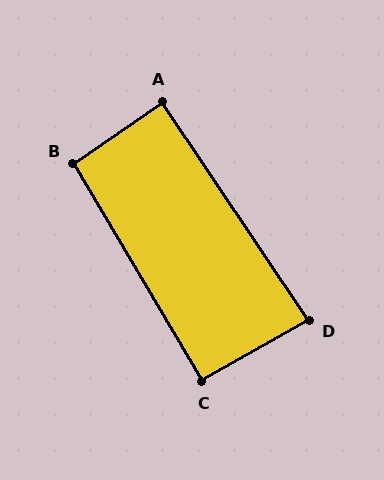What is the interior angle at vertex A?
Approximately 89 degrees (approximately right).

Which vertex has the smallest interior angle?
D, at approximately 86 degrees.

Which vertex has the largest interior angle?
B, at approximately 94 degrees.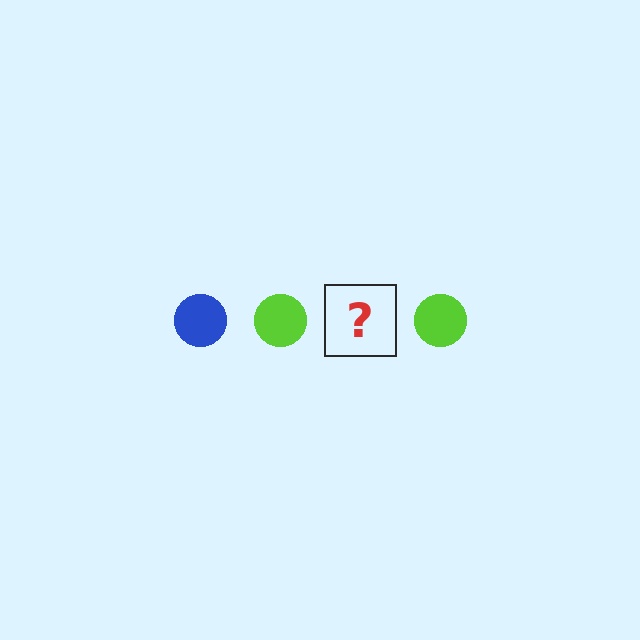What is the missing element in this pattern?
The missing element is a blue circle.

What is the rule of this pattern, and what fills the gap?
The rule is that the pattern cycles through blue, lime circles. The gap should be filled with a blue circle.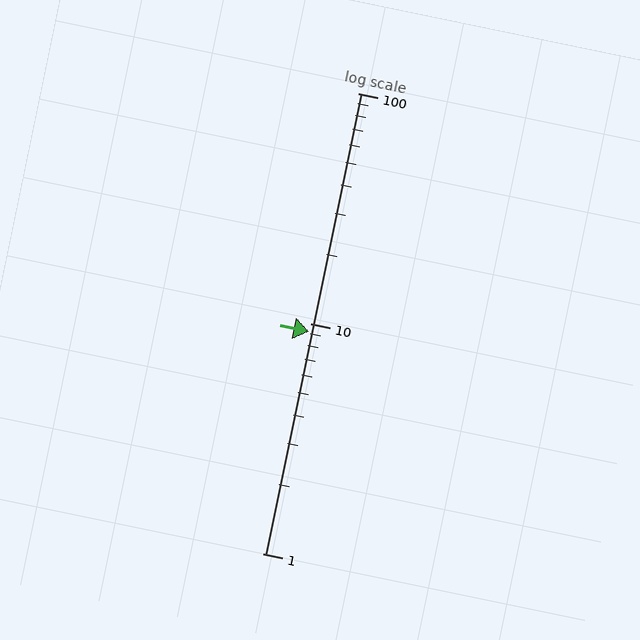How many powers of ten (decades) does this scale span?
The scale spans 2 decades, from 1 to 100.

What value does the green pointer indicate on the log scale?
The pointer indicates approximately 9.2.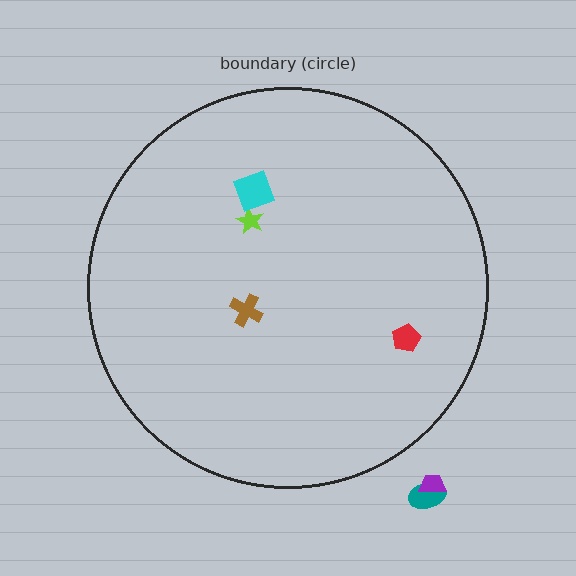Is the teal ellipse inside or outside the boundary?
Outside.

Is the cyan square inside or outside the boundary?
Inside.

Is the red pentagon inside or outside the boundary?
Inside.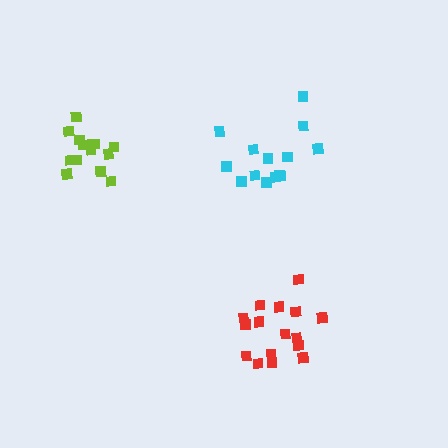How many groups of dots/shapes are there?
There are 3 groups.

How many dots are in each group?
Group 1: 13 dots, Group 2: 13 dots, Group 3: 16 dots (42 total).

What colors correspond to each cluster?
The clusters are colored: cyan, lime, red.